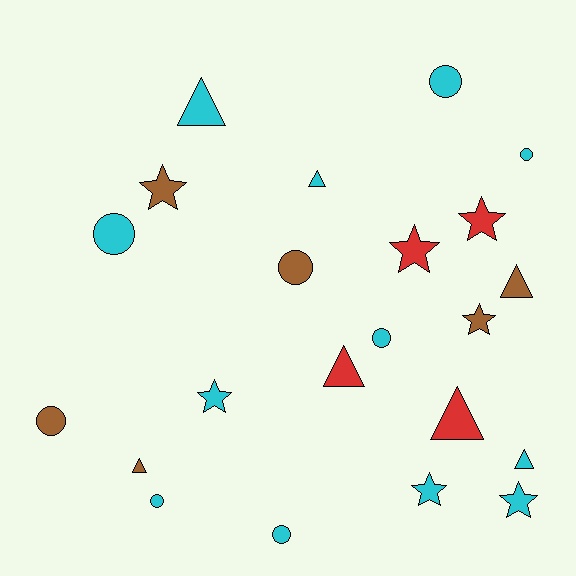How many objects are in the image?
There are 22 objects.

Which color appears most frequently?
Cyan, with 12 objects.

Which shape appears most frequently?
Circle, with 8 objects.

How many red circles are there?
There are no red circles.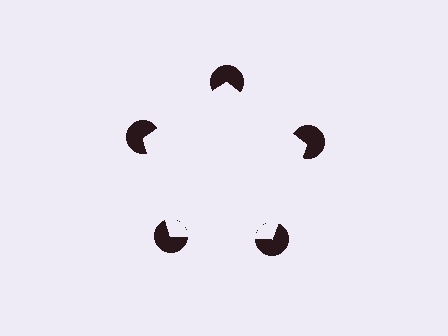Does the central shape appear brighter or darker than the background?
It typically appears slightly brighter than the background, even though no actual brightness change is drawn.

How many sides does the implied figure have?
5 sides.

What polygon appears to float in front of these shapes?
An illusory pentagon — its edges are inferred from the aligned wedge cuts in the pac-man discs, not physically drawn.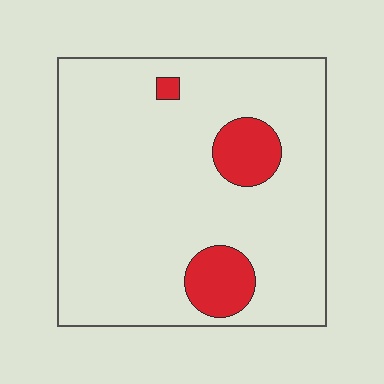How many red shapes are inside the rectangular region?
3.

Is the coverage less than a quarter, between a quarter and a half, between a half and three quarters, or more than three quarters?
Less than a quarter.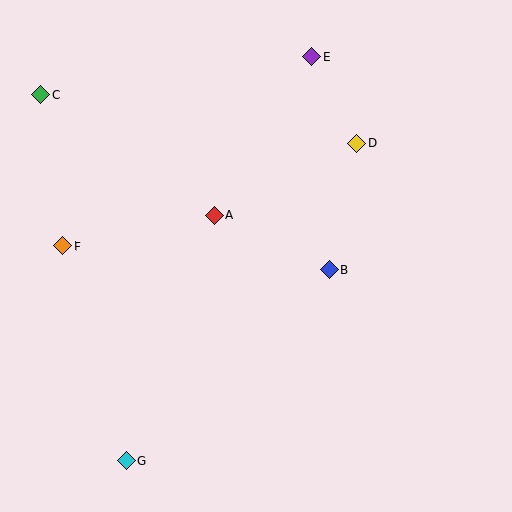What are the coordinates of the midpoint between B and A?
The midpoint between B and A is at (272, 243).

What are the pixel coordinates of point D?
Point D is at (357, 143).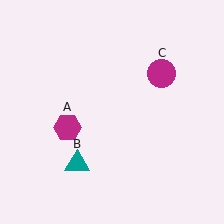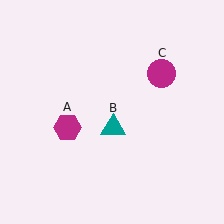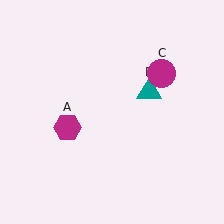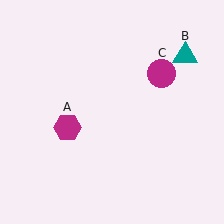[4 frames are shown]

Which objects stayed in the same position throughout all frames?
Magenta hexagon (object A) and magenta circle (object C) remained stationary.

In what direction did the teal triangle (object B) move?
The teal triangle (object B) moved up and to the right.